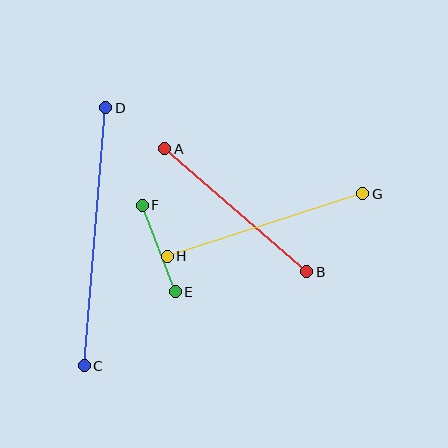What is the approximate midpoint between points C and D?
The midpoint is at approximately (95, 237) pixels.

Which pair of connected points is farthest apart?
Points C and D are farthest apart.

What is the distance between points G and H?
The distance is approximately 205 pixels.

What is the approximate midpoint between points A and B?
The midpoint is at approximately (236, 210) pixels.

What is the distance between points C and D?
The distance is approximately 259 pixels.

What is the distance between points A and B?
The distance is approximately 188 pixels.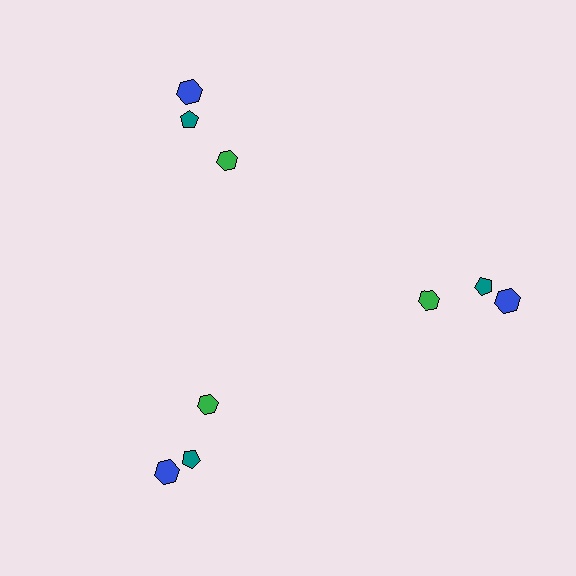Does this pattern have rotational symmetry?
Yes, this pattern has 3-fold rotational symmetry. It looks the same after rotating 120 degrees around the center.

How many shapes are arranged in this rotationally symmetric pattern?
There are 9 shapes, arranged in 3 groups of 3.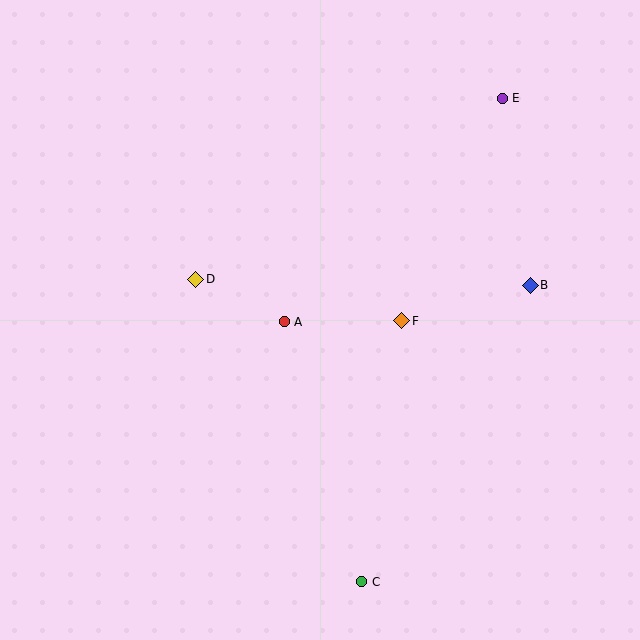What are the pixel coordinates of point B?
Point B is at (530, 285).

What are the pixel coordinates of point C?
Point C is at (362, 582).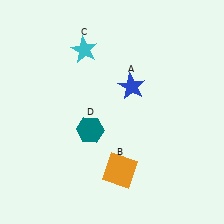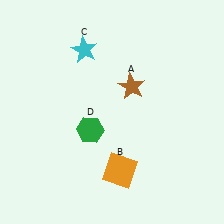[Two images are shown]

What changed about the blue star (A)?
In Image 1, A is blue. In Image 2, it changed to brown.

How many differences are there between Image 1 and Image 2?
There are 2 differences between the two images.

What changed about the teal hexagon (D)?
In Image 1, D is teal. In Image 2, it changed to green.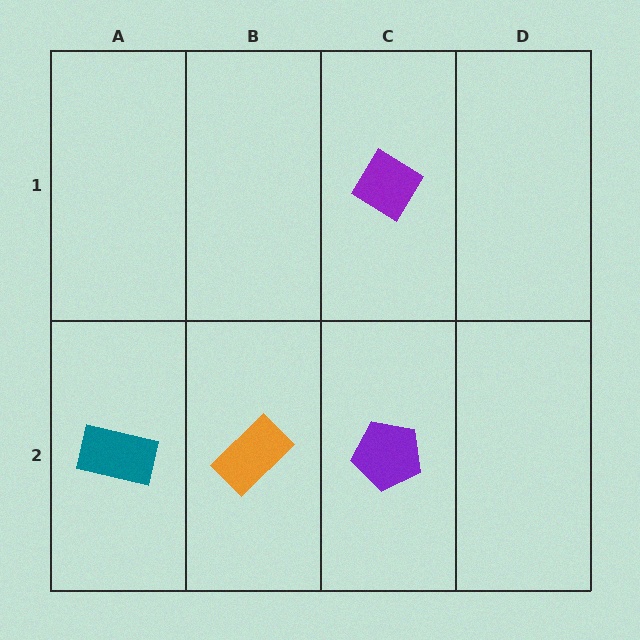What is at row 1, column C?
A purple diamond.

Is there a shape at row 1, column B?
No, that cell is empty.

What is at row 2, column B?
An orange rectangle.